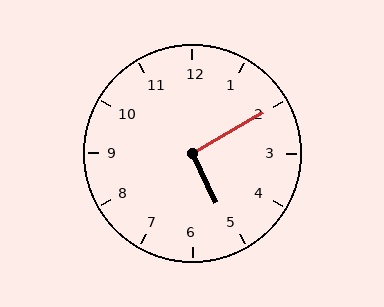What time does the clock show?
5:10.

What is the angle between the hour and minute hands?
Approximately 95 degrees.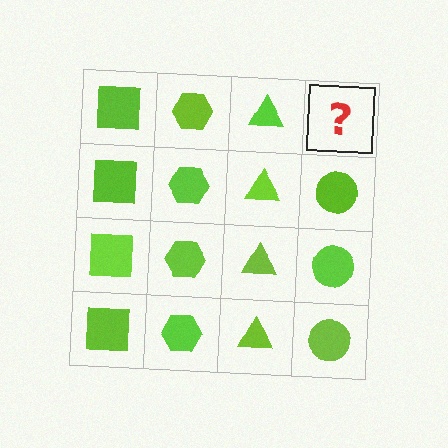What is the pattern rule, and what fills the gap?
The rule is that each column has a consistent shape. The gap should be filled with a lime circle.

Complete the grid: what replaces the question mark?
The question mark should be replaced with a lime circle.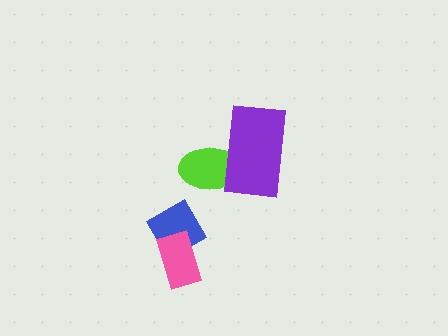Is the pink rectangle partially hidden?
No, no other shape covers it.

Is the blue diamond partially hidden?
Yes, it is partially covered by another shape.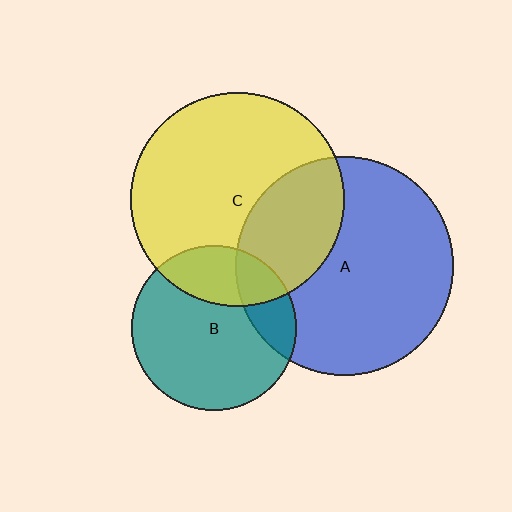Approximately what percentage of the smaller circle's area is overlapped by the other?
Approximately 25%.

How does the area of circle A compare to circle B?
Approximately 1.7 times.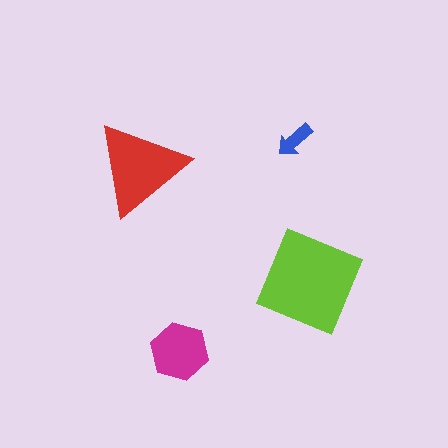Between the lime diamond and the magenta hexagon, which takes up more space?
The lime diamond.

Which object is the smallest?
The blue arrow.